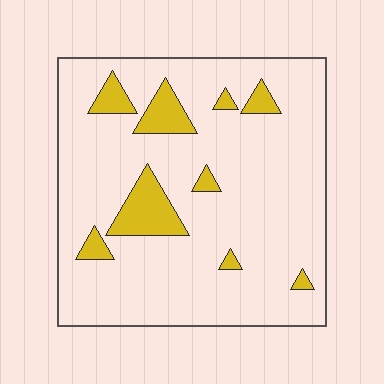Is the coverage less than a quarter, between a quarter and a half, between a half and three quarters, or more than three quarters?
Less than a quarter.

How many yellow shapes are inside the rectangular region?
9.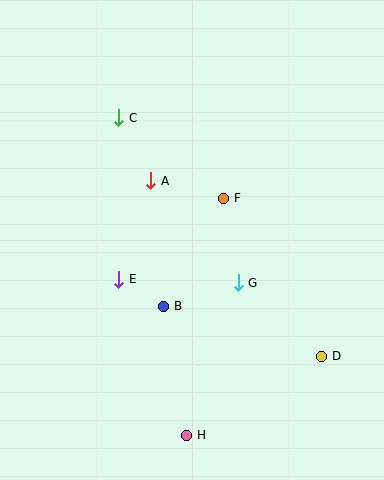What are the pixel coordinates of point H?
Point H is at (187, 435).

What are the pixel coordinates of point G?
Point G is at (238, 283).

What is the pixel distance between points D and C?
The distance between D and C is 313 pixels.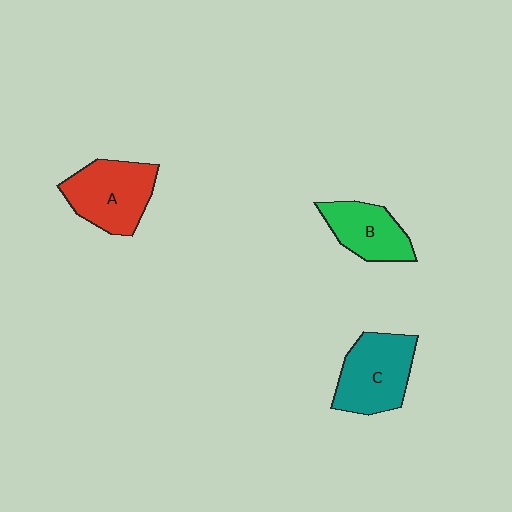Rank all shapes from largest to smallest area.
From largest to smallest: A (red), C (teal), B (green).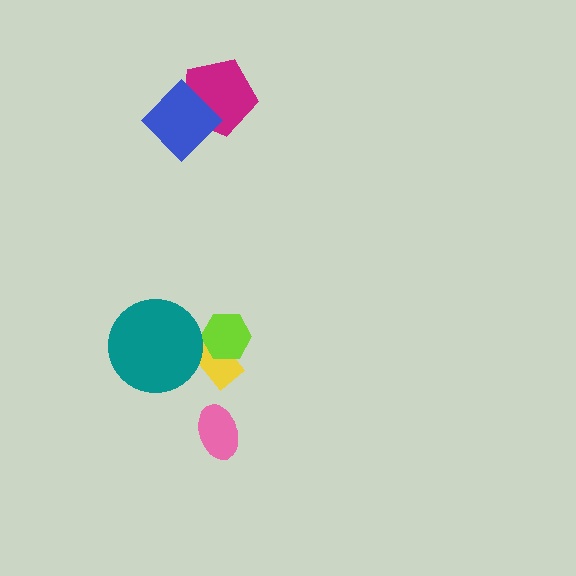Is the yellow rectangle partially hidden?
Yes, it is partially covered by another shape.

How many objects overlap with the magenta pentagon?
1 object overlaps with the magenta pentagon.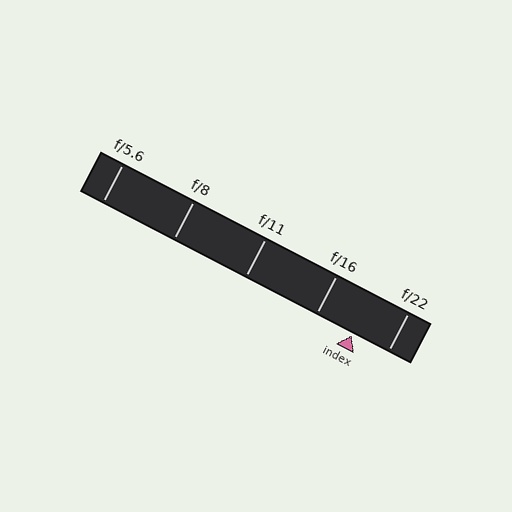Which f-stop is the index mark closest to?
The index mark is closest to f/22.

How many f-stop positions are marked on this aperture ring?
There are 5 f-stop positions marked.